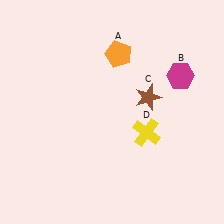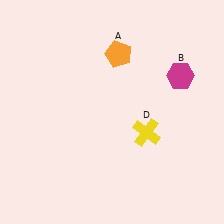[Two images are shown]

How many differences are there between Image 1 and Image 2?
There is 1 difference between the two images.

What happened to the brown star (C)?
The brown star (C) was removed in Image 2. It was in the top-right area of Image 1.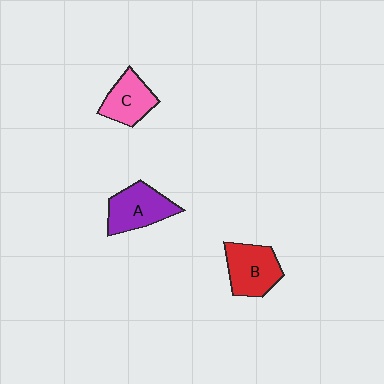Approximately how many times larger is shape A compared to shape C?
Approximately 1.2 times.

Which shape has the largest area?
Shape B (red).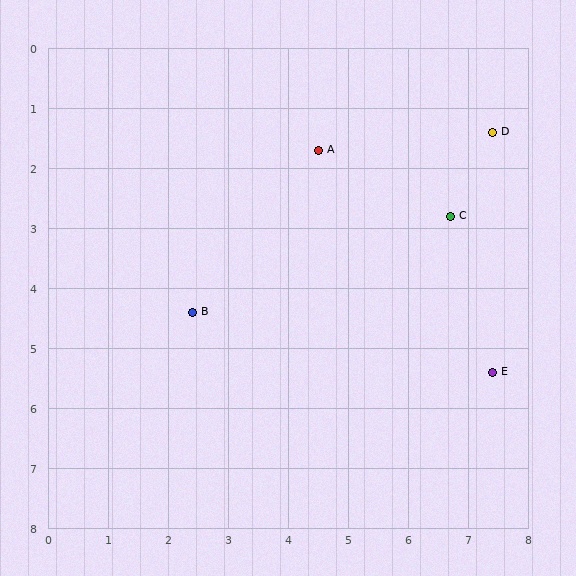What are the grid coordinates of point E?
Point E is at approximately (7.4, 5.4).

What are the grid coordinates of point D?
Point D is at approximately (7.4, 1.4).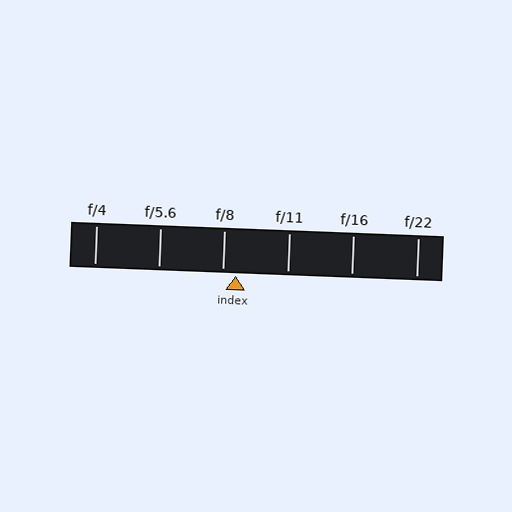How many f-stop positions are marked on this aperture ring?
There are 6 f-stop positions marked.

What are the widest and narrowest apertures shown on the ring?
The widest aperture shown is f/4 and the narrowest is f/22.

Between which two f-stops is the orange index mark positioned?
The index mark is between f/8 and f/11.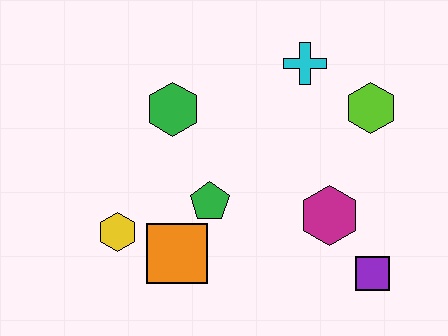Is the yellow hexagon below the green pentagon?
Yes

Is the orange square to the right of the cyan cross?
No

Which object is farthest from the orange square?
The lime hexagon is farthest from the orange square.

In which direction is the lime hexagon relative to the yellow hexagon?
The lime hexagon is to the right of the yellow hexagon.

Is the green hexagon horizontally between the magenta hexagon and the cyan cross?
No